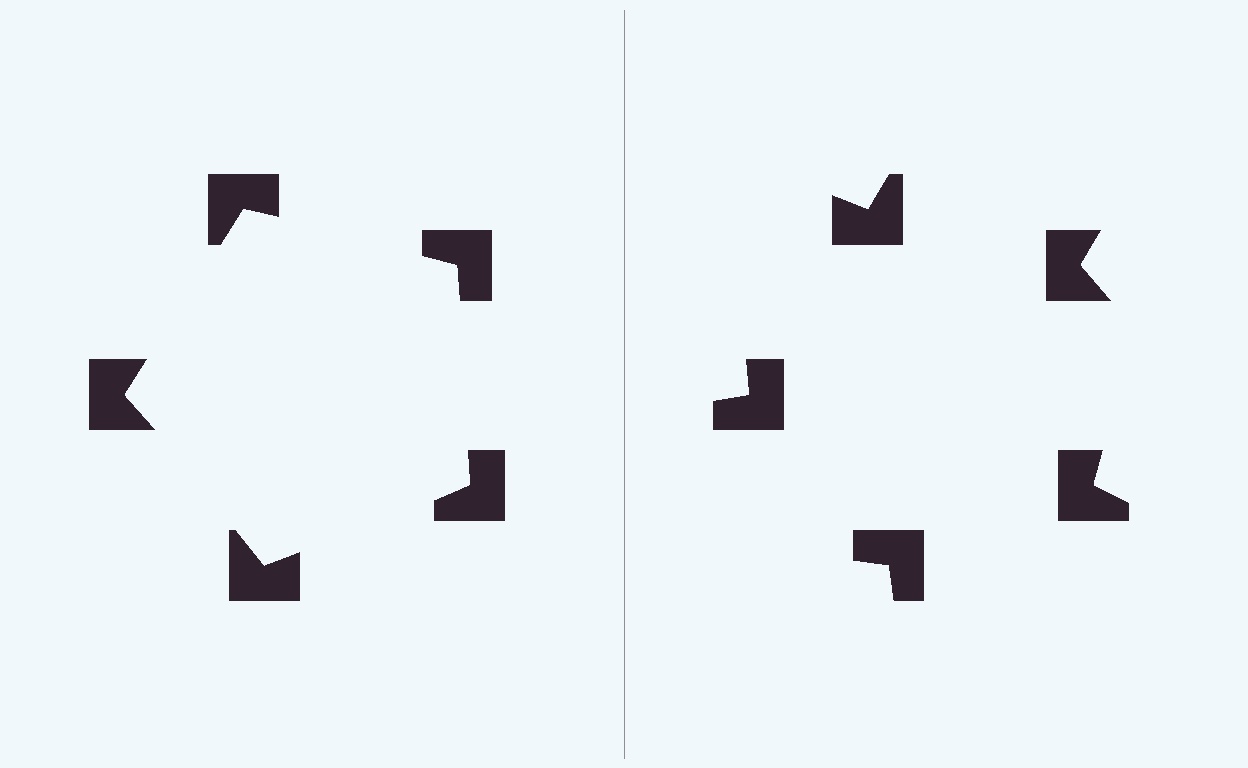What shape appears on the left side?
An illusory pentagon.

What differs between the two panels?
The notched squares are positioned identically on both sides; only the wedge orientations differ. On the left they align to a pentagon; on the right they are misaligned.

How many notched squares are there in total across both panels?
10 — 5 on each side.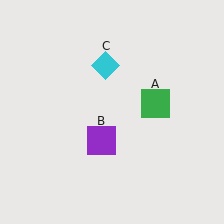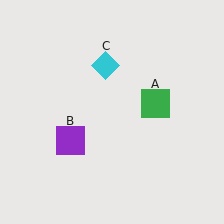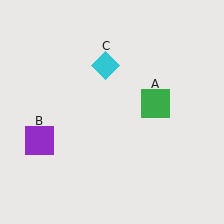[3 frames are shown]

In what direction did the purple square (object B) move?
The purple square (object B) moved left.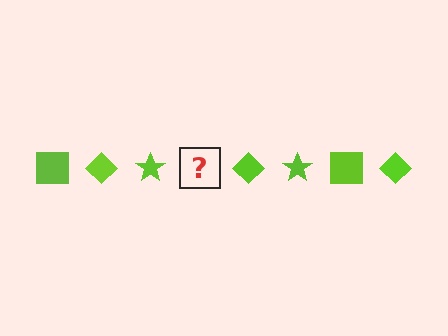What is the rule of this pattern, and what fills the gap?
The rule is that the pattern cycles through square, diamond, star shapes in lime. The gap should be filled with a lime square.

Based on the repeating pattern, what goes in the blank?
The blank should be a lime square.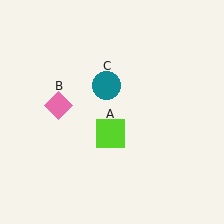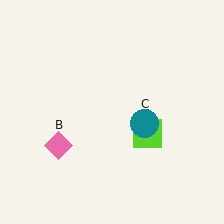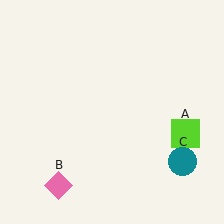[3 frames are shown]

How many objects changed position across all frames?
3 objects changed position: lime square (object A), pink diamond (object B), teal circle (object C).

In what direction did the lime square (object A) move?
The lime square (object A) moved right.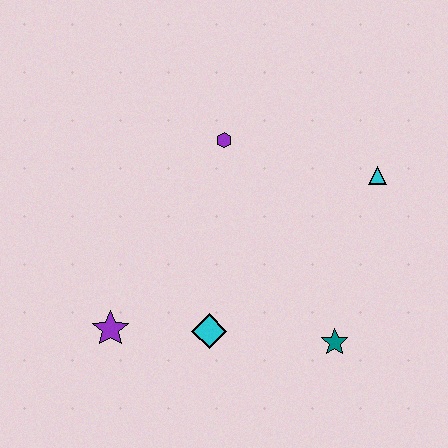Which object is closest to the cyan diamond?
The purple star is closest to the cyan diamond.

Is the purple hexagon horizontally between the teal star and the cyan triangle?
No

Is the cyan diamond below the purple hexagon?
Yes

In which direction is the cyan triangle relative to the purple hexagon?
The cyan triangle is to the right of the purple hexagon.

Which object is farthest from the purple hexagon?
The teal star is farthest from the purple hexagon.